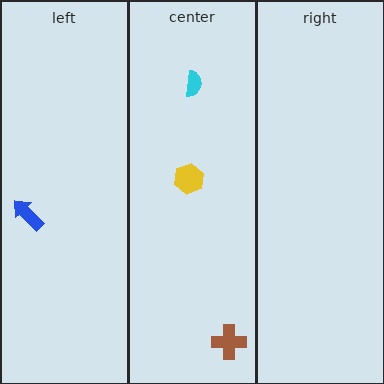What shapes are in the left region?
The blue arrow.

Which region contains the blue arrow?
The left region.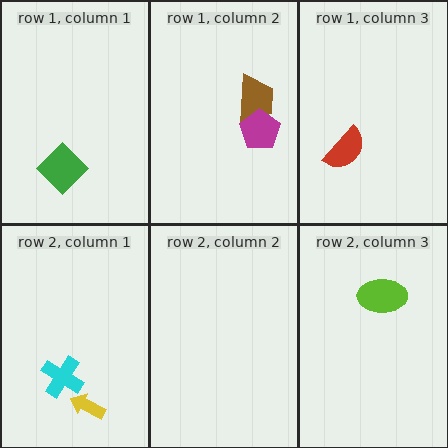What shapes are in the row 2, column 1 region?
The yellow arrow, the cyan cross.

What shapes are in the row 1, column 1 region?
The green diamond.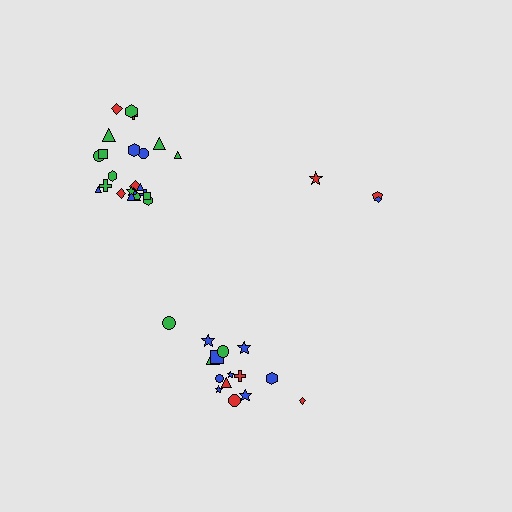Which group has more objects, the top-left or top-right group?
The top-left group.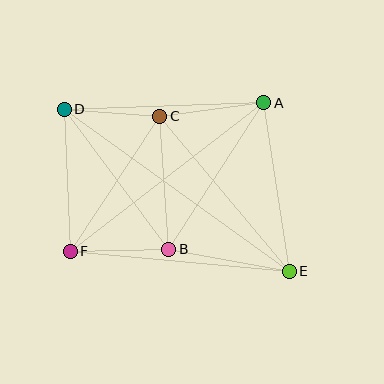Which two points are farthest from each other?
Points D and E are farthest from each other.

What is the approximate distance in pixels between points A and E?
The distance between A and E is approximately 171 pixels.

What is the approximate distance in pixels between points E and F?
The distance between E and F is approximately 220 pixels.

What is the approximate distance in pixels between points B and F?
The distance between B and F is approximately 98 pixels.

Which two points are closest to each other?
Points C and D are closest to each other.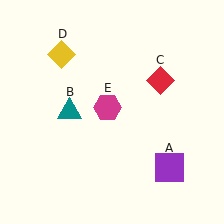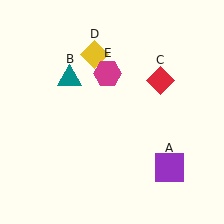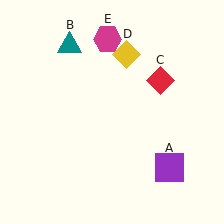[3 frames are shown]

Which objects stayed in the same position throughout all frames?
Purple square (object A) and red diamond (object C) remained stationary.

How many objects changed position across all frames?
3 objects changed position: teal triangle (object B), yellow diamond (object D), magenta hexagon (object E).